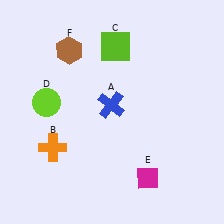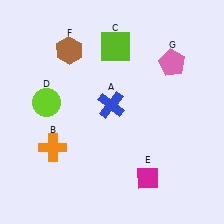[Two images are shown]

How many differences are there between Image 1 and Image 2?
There is 1 difference between the two images.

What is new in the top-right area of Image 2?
A pink pentagon (G) was added in the top-right area of Image 2.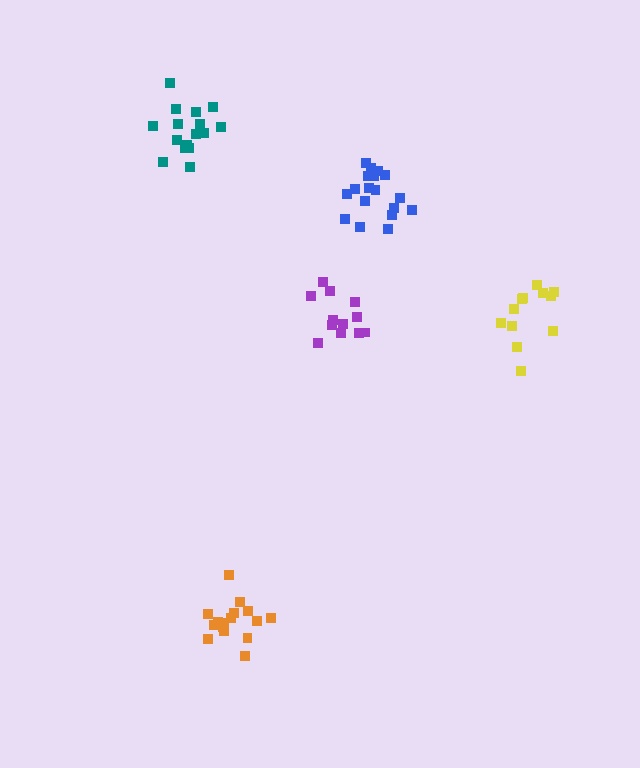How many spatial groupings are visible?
There are 5 spatial groupings.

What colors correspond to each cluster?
The clusters are colored: teal, blue, orange, purple, yellow.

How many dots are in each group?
Group 1: 16 dots, Group 2: 18 dots, Group 3: 16 dots, Group 4: 12 dots, Group 5: 12 dots (74 total).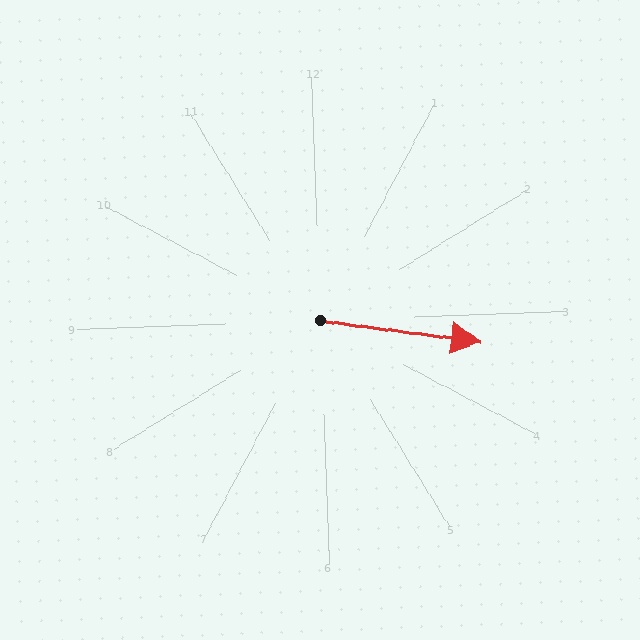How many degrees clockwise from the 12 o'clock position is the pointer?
Approximately 100 degrees.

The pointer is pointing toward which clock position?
Roughly 3 o'clock.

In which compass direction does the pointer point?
East.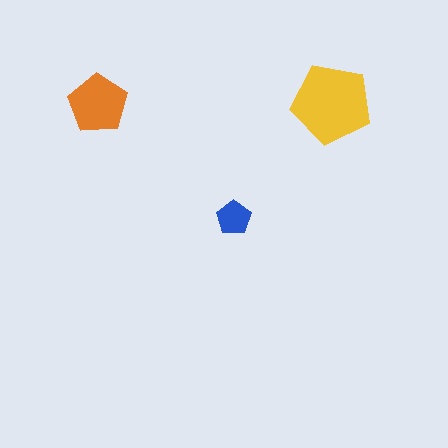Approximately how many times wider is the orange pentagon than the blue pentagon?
About 1.5 times wider.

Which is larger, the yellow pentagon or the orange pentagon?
The yellow one.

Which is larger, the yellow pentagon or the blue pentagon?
The yellow one.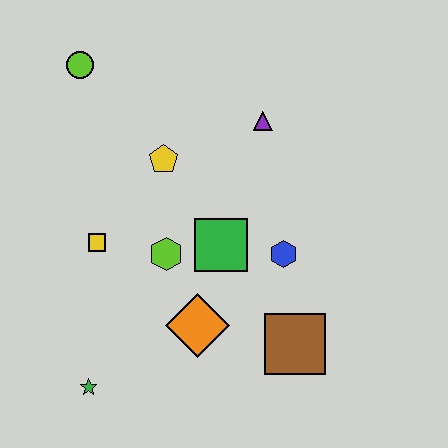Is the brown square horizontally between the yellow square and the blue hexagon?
No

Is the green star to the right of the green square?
No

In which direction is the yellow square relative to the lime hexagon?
The yellow square is to the left of the lime hexagon.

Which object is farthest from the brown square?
The lime circle is farthest from the brown square.